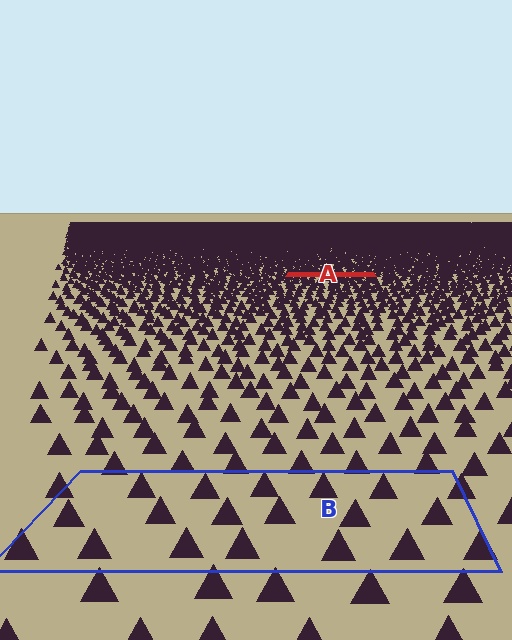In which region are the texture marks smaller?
The texture marks are smaller in region A, because it is farther away.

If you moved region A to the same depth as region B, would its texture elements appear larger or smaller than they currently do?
They would appear larger. At a closer depth, the same texture elements are projected at a bigger on-screen size.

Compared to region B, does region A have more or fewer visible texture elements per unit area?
Region A has more texture elements per unit area — they are packed more densely because it is farther away.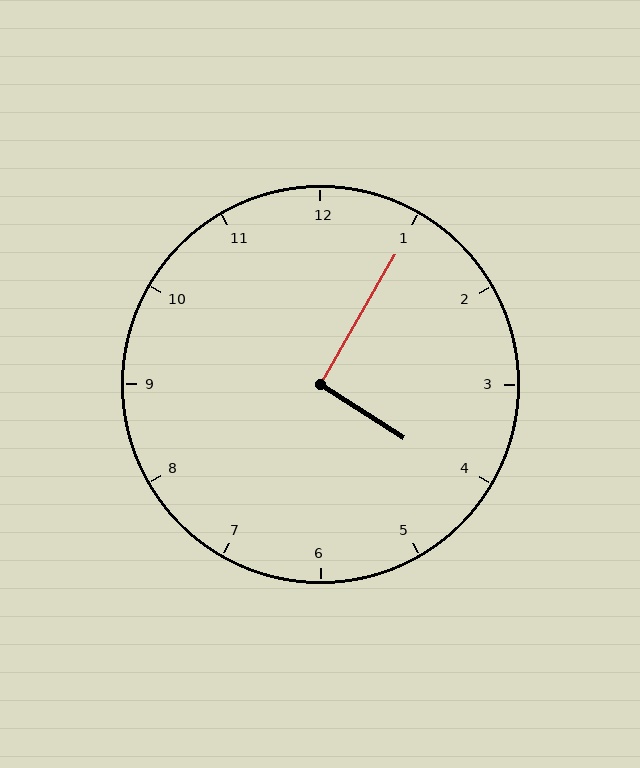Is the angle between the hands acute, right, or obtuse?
It is right.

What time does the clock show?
4:05.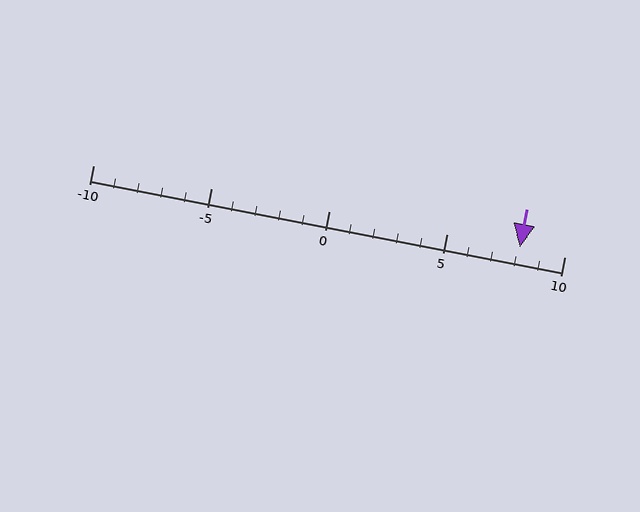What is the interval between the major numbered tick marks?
The major tick marks are spaced 5 units apart.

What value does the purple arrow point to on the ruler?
The purple arrow points to approximately 8.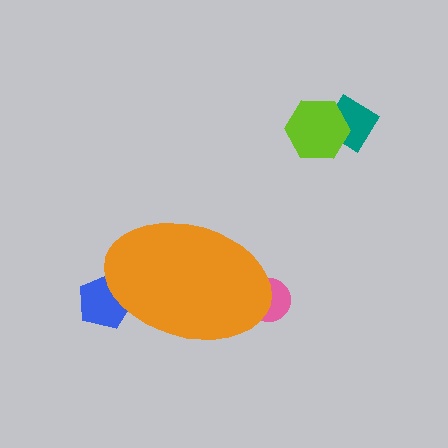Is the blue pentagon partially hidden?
Yes, the blue pentagon is partially hidden behind the orange ellipse.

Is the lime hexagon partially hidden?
No, the lime hexagon is fully visible.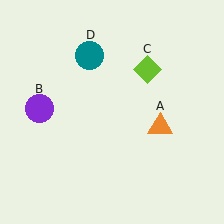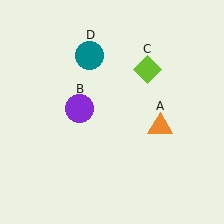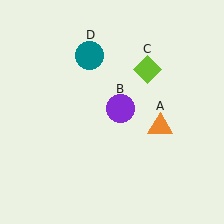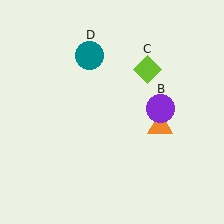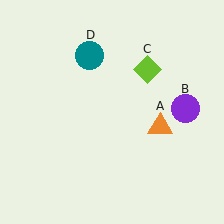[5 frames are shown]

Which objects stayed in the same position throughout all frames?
Orange triangle (object A) and lime diamond (object C) and teal circle (object D) remained stationary.